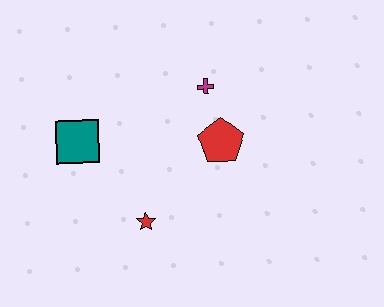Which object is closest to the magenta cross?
The red pentagon is closest to the magenta cross.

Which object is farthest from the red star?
The magenta cross is farthest from the red star.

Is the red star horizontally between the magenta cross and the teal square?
Yes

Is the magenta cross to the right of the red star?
Yes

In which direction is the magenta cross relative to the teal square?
The magenta cross is to the right of the teal square.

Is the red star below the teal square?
Yes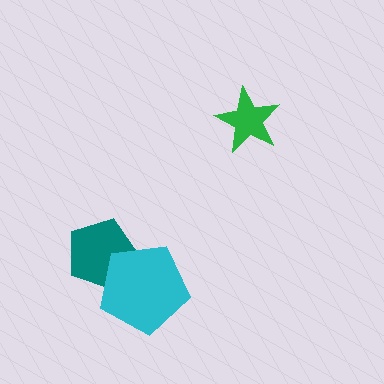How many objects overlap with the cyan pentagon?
1 object overlaps with the cyan pentagon.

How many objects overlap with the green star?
0 objects overlap with the green star.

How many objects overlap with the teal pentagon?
1 object overlaps with the teal pentagon.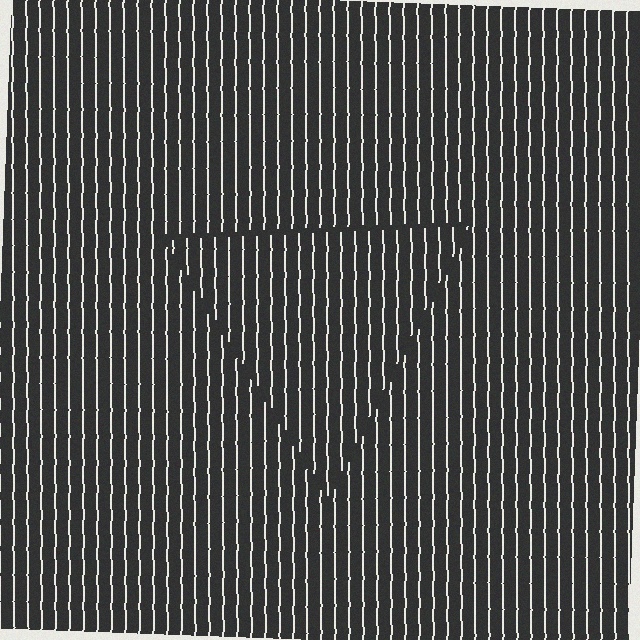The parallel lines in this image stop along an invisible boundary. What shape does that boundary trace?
An illusory triangle. The interior of the shape contains the same grating, shifted by half a period — the contour is defined by the phase discontinuity where line-ends from the inner and outer gratings abut.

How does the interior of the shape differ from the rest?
The interior of the shape contains the same grating, shifted by half a period — the contour is defined by the phase discontinuity where line-ends from the inner and outer gratings abut.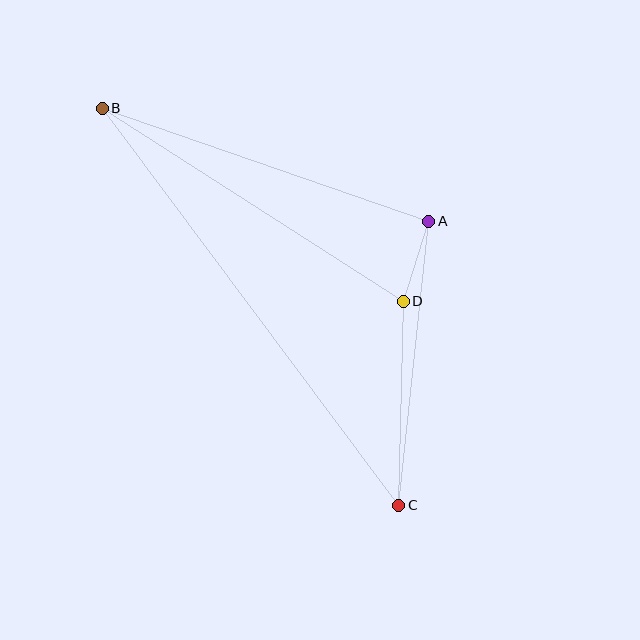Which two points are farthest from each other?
Points B and C are farthest from each other.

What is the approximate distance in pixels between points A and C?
The distance between A and C is approximately 285 pixels.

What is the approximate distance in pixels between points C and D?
The distance between C and D is approximately 204 pixels.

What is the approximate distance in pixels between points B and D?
The distance between B and D is approximately 357 pixels.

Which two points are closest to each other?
Points A and D are closest to each other.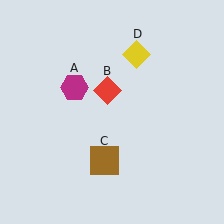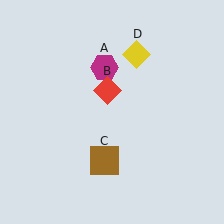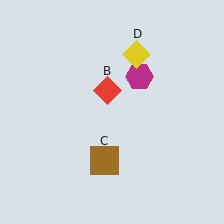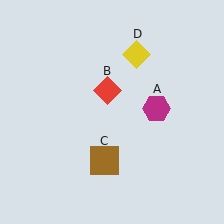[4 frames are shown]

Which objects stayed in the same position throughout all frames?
Red diamond (object B) and brown square (object C) and yellow diamond (object D) remained stationary.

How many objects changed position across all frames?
1 object changed position: magenta hexagon (object A).